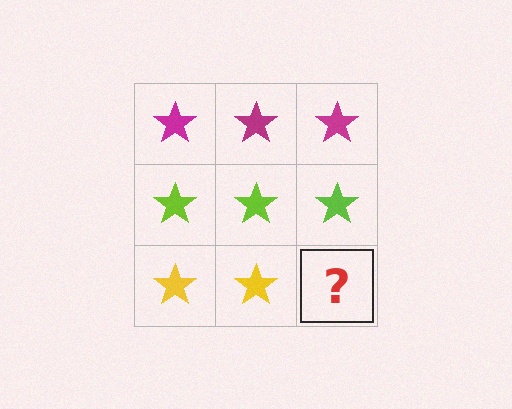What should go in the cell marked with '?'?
The missing cell should contain a yellow star.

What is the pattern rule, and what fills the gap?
The rule is that each row has a consistent color. The gap should be filled with a yellow star.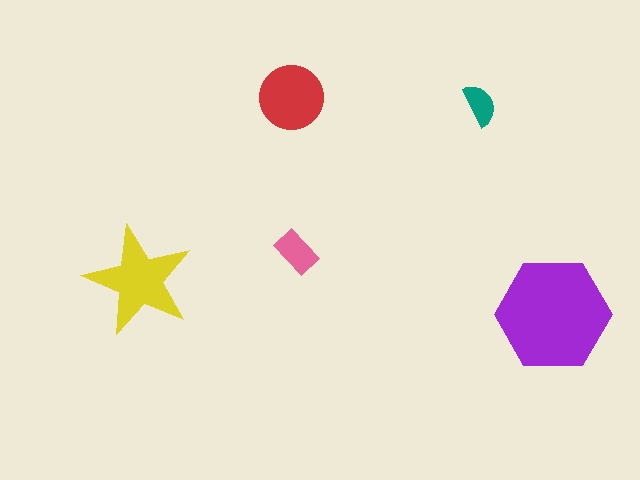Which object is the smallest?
The teal semicircle.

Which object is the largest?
The purple hexagon.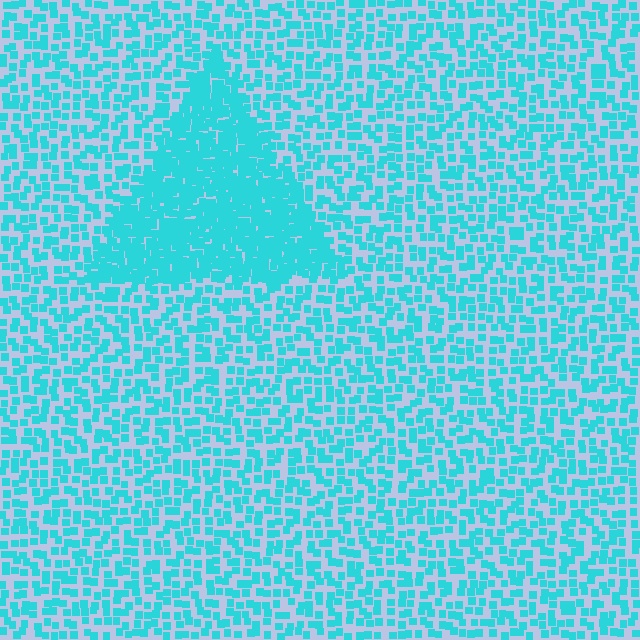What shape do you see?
I see a triangle.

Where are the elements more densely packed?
The elements are more densely packed inside the triangle boundary.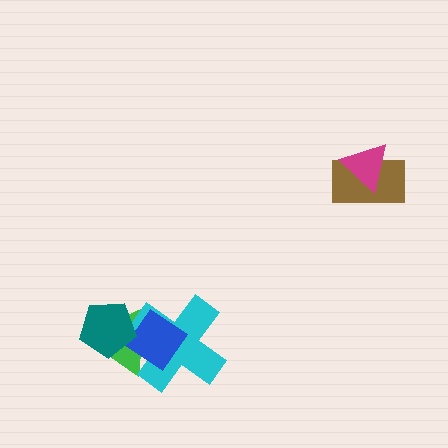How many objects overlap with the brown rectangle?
1 object overlaps with the brown rectangle.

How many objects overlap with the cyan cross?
2 objects overlap with the cyan cross.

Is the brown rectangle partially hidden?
Yes, it is partially covered by another shape.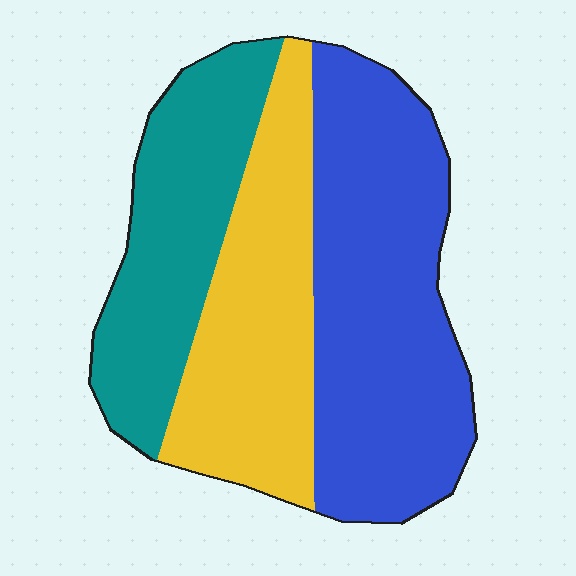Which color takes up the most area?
Blue, at roughly 45%.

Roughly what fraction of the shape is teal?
Teal covers roughly 25% of the shape.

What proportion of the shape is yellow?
Yellow covers around 30% of the shape.